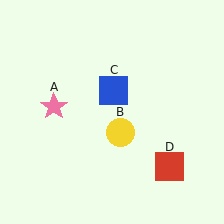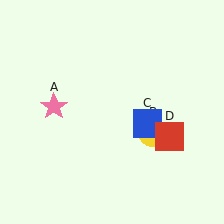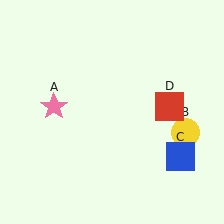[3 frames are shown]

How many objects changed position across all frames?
3 objects changed position: yellow circle (object B), blue square (object C), red square (object D).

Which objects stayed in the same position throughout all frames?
Pink star (object A) remained stationary.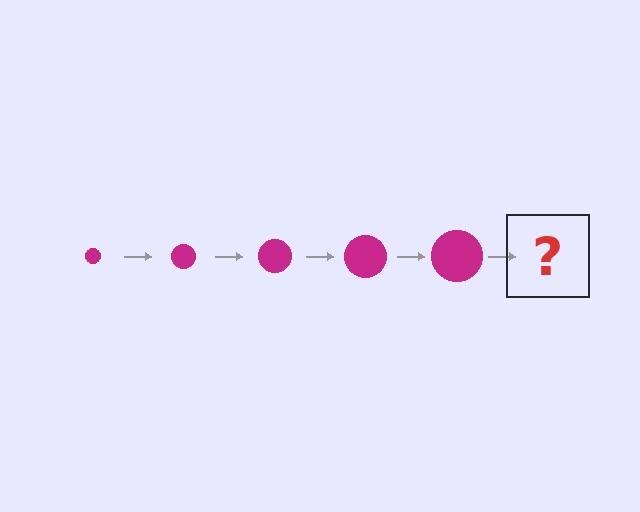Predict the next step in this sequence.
The next step is a magenta circle, larger than the previous one.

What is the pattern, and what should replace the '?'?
The pattern is that the circle gets progressively larger each step. The '?' should be a magenta circle, larger than the previous one.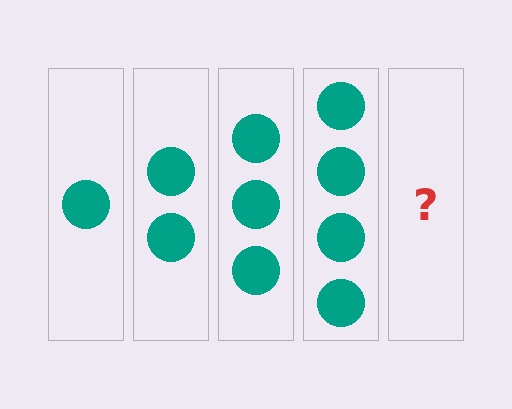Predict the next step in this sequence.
The next step is 5 circles.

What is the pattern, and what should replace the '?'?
The pattern is that each step adds one more circle. The '?' should be 5 circles.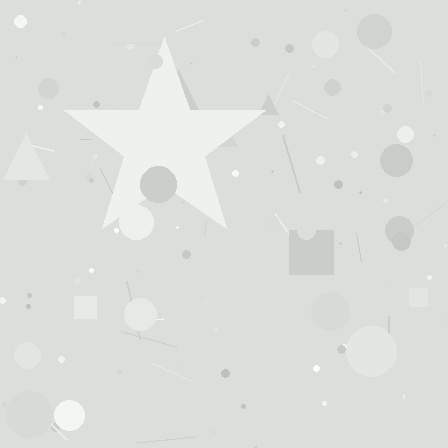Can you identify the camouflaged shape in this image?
The camouflaged shape is a star.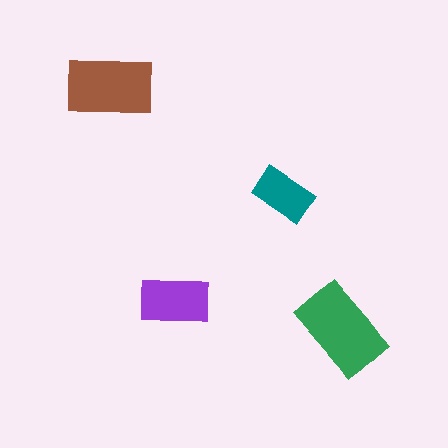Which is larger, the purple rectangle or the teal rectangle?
The purple one.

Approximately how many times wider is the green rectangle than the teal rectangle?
About 1.5 times wider.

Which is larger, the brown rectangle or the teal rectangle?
The brown one.